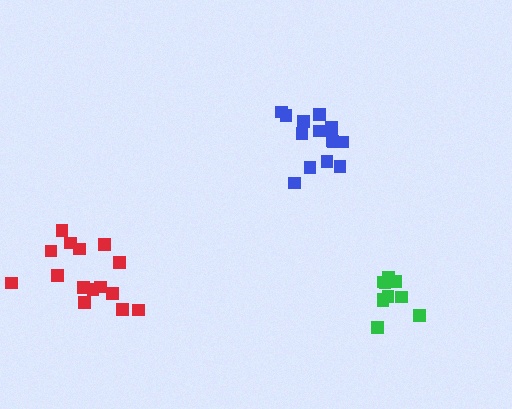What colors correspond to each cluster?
The clusters are colored: blue, green, red.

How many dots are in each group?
Group 1: 14 dots, Group 2: 11 dots, Group 3: 15 dots (40 total).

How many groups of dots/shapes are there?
There are 3 groups.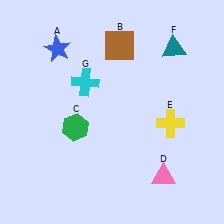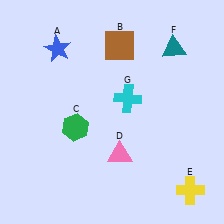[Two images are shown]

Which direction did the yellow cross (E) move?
The yellow cross (E) moved down.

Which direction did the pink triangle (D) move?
The pink triangle (D) moved left.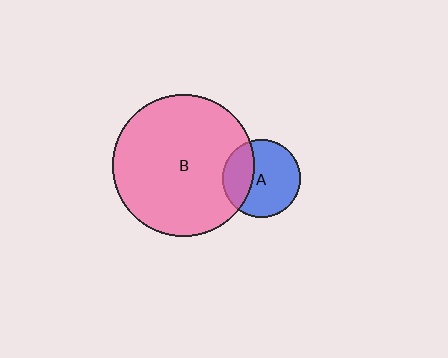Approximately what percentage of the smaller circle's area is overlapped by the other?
Approximately 35%.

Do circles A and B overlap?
Yes.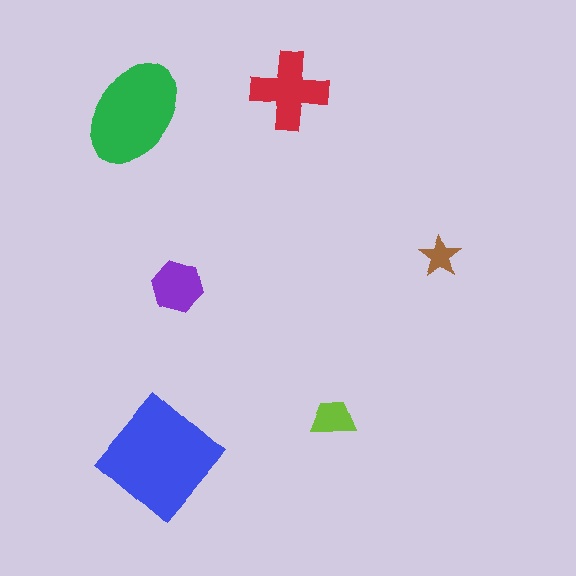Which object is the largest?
The blue diamond.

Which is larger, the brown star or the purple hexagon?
The purple hexagon.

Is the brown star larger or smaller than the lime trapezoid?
Smaller.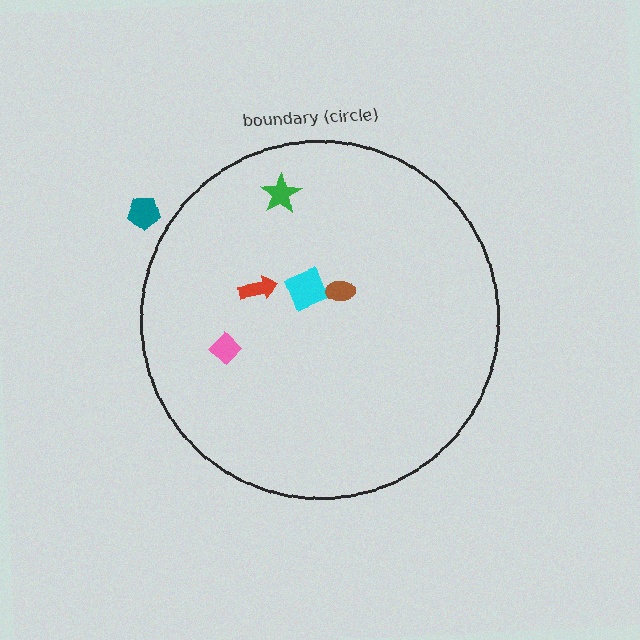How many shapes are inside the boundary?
5 inside, 1 outside.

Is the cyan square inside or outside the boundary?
Inside.